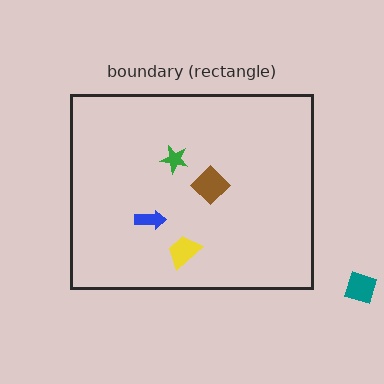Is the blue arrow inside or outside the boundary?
Inside.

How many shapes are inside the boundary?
4 inside, 1 outside.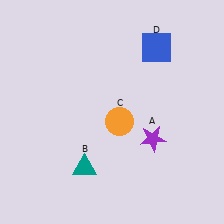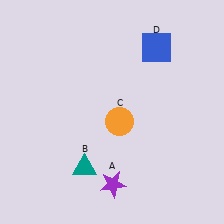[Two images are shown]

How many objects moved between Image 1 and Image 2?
1 object moved between the two images.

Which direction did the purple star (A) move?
The purple star (A) moved down.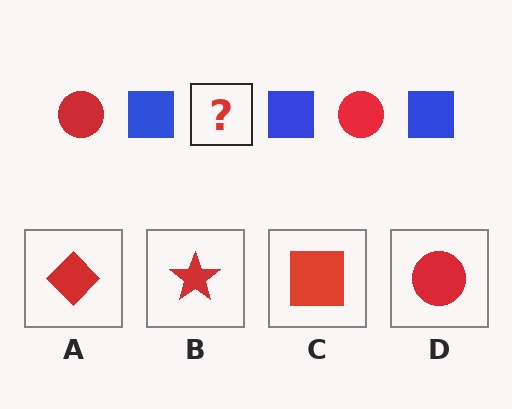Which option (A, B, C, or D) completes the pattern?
D.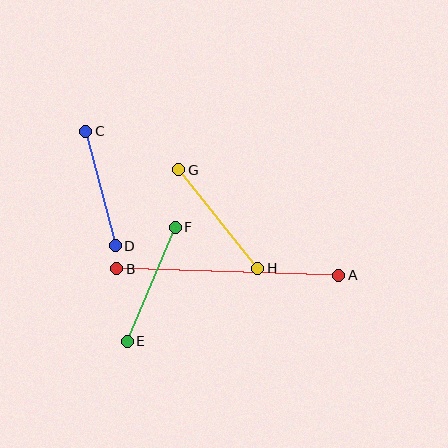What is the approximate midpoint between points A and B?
The midpoint is at approximately (228, 272) pixels.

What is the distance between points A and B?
The distance is approximately 222 pixels.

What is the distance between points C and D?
The distance is approximately 118 pixels.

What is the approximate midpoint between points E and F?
The midpoint is at approximately (151, 284) pixels.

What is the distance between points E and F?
The distance is approximately 124 pixels.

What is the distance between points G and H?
The distance is approximately 126 pixels.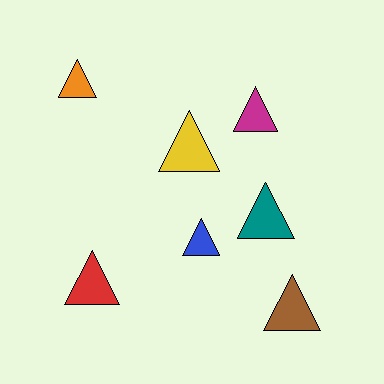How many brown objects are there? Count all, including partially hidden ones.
There is 1 brown object.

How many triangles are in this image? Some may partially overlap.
There are 7 triangles.